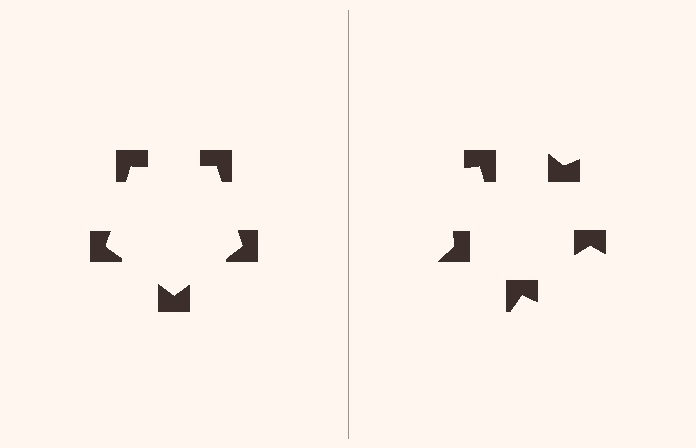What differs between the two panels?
The notched squares are positioned identically on both sides; only the wedge orientations differ. On the left they align to a pentagon; on the right they are misaligned.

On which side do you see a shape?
An illusory pentagon appears on the left side. On the right side the wedge cuts are rotated, so no coherent shape forms.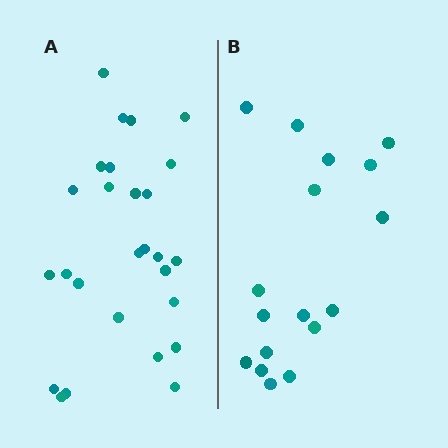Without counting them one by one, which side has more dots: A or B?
Region A (the left region) has more dots.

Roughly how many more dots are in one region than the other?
Region A has roughly 10 or so more dots than region B.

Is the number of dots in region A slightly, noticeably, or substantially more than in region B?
Region A has substantially more. The ratio is roughly 1.6 to 1.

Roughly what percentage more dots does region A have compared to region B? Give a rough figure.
About 60% more.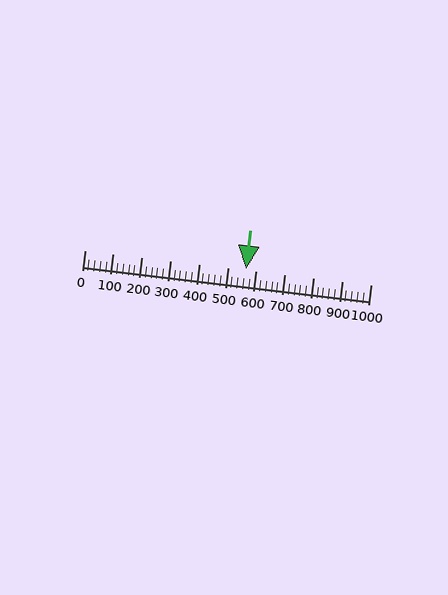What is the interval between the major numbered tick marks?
The major tick marks are spaced 100 units apart.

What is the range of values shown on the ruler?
The ruler shows values from 0 to 1000.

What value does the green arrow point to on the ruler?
The green arrow points to approximately 566.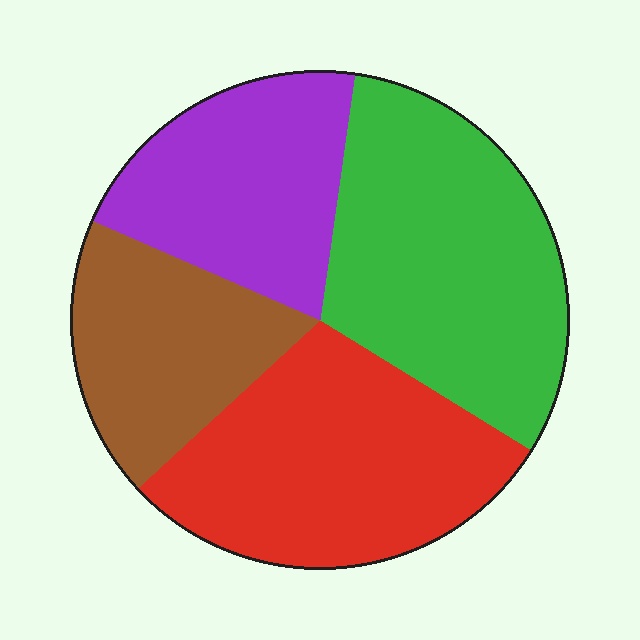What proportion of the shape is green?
Green takes up about one third (1/3) of the shape.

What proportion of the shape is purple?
Purple takes up between a sixth and a third of the shape.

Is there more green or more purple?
Green.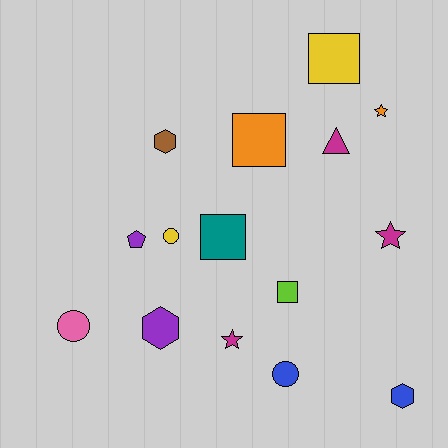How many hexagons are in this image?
There are 3 hexagons.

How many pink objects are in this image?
There is 1 pink object.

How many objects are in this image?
There are 15 objects.